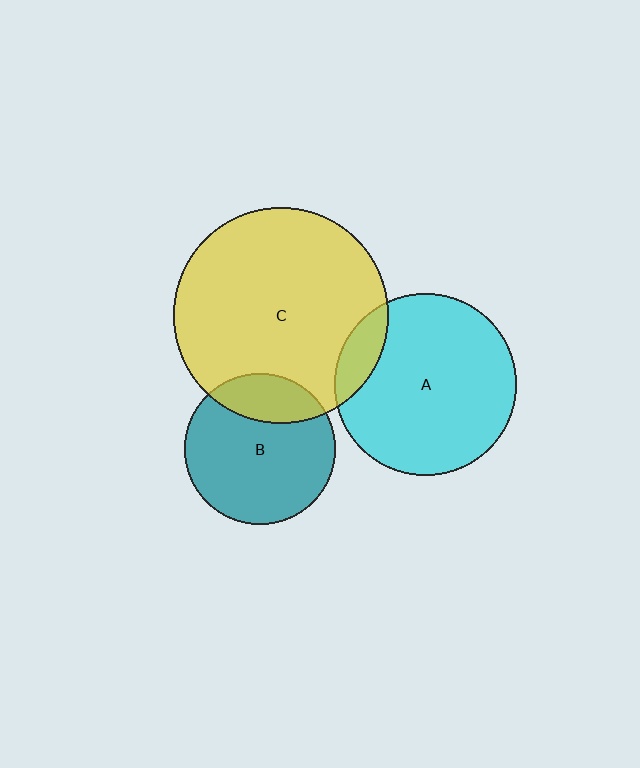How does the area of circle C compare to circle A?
Approximately 1.4 times.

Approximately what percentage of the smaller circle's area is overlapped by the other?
Approximately 20%.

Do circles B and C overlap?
Yes.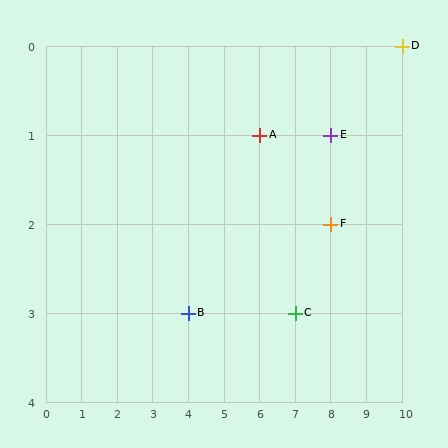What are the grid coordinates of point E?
Point E is at grid coordinates (8, 1).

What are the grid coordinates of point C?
Point C is at grid coordinates (7, 3).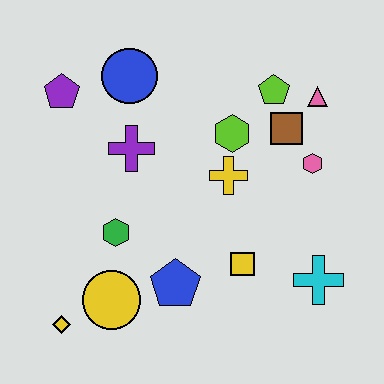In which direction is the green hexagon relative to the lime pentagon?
The green hexagon is to the left of the lime pentagon.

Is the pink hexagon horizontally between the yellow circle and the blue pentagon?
No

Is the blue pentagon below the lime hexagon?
Yes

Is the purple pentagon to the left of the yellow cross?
Yes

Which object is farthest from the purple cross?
The cyan cross is farthest from the purple cross.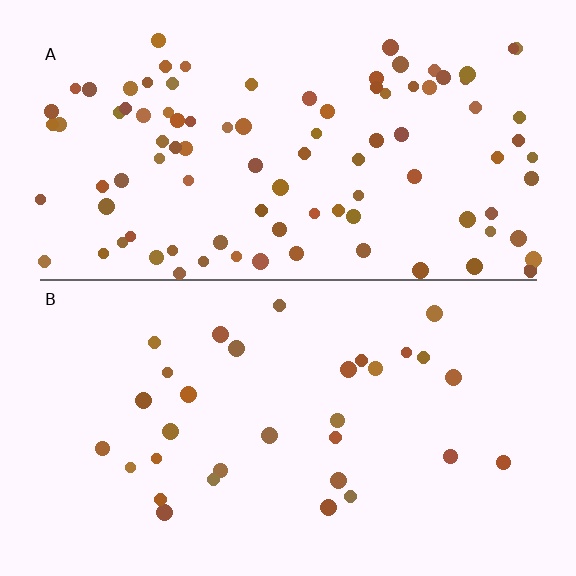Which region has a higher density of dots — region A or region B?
A (the top).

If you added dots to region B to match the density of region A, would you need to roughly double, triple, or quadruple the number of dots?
Approximately triple.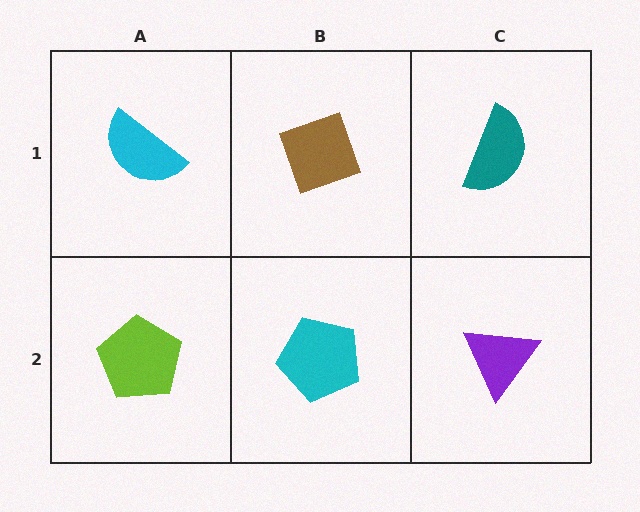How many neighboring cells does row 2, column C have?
2.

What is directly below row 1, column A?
A lime pentagon.